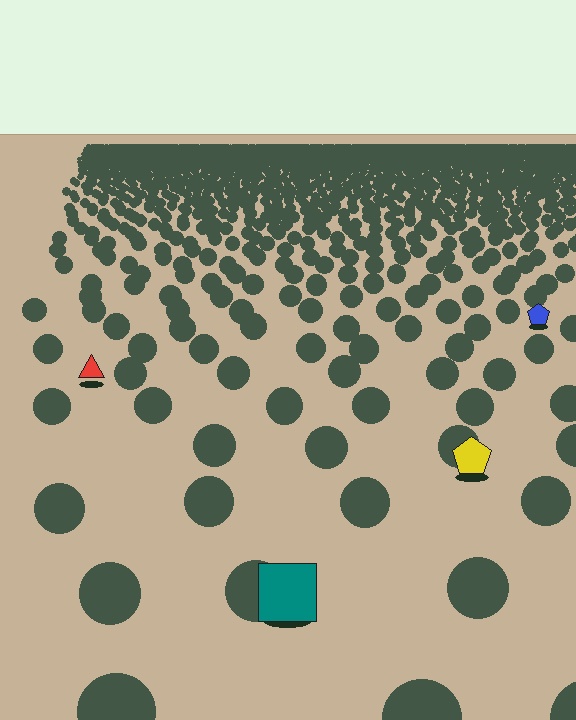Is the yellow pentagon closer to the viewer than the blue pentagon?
Yes. The yellow pentagon is closer — you can tell from the texture gradient: the ground texture is coarser near it.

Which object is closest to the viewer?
The teal square is closest. The texture marks near it are larger and more spread out.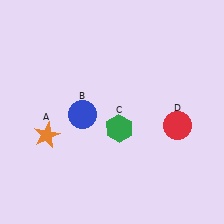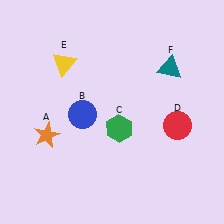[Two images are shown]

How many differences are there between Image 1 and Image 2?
There are 2 differences between the two images.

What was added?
A yellow triangle (E), a teal triangle (F) were added in Image 2.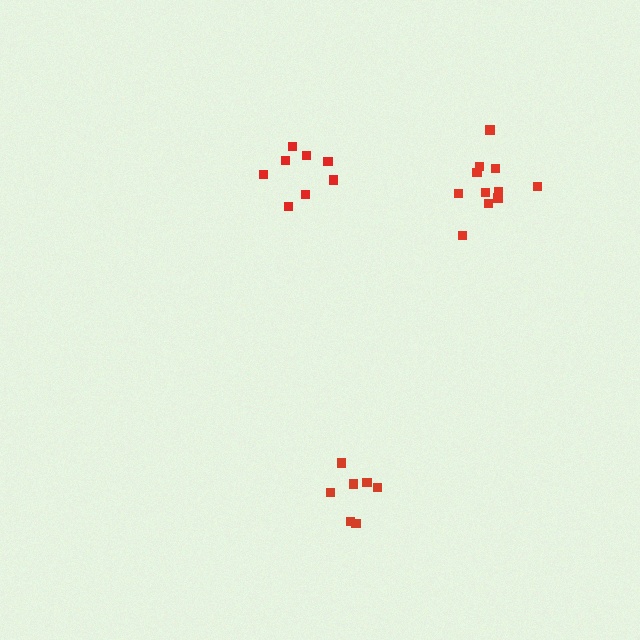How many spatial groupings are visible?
There are 3 spatial groupings.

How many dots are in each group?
Group 1: 7 dots, Group 2: 8 dots, Group 3: 11 dots (26 total).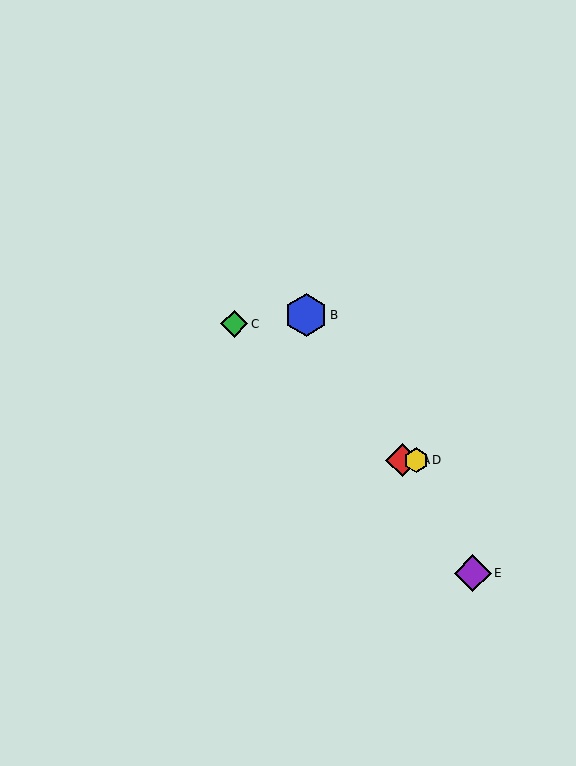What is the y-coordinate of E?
Object E is at y≈573.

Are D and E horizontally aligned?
No, D is at y≈460 and E is at y≈573.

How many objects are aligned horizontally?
2 objects (A, D) are aligned horizontally.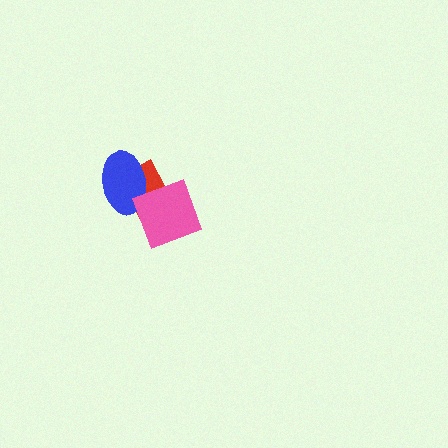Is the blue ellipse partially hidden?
Yes, it is partially covered by another shape.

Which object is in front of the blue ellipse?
The pink square is in front of the blue ellipse.